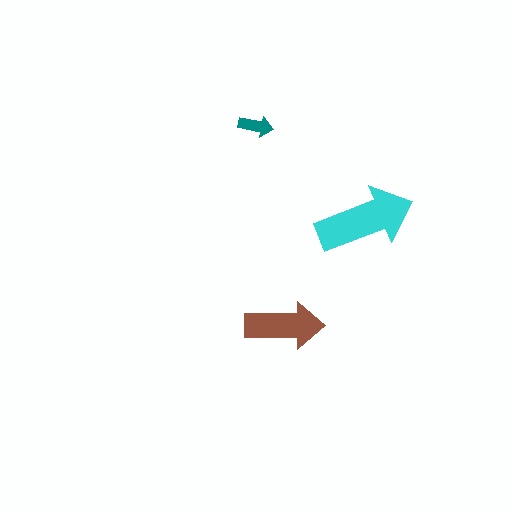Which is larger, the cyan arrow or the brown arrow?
The cyan one.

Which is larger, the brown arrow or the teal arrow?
The brown one.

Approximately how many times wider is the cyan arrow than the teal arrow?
About 3 times wider.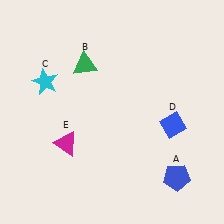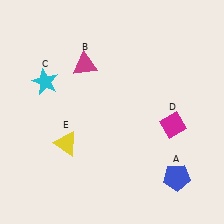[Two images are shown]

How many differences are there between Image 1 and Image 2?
There are 3 differences between the two images.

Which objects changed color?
B changed from green to magenta. D changed from blue to magenta. E changed from magenta to yellow.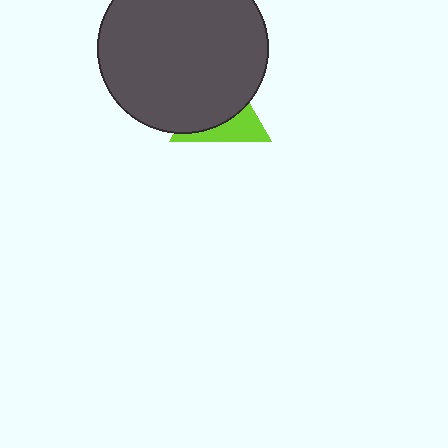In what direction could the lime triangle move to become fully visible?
The lime triangle could move down. That would shift it out from behind the dark gray circle entirely.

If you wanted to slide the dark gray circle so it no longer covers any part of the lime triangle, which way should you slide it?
Slide it up — that is the most direct way to separate the two shapes.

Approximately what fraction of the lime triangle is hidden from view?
Roughly 63% of the lime triangle is hidden behind the dark gray circle.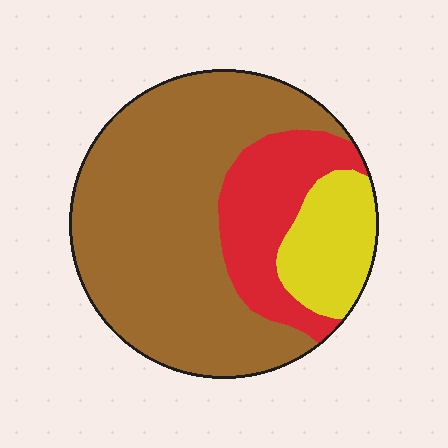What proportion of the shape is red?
Red covers roughly 20% of the shape.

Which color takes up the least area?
Yellow, at roughly 15%.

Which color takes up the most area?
Brown, at roughly 65%.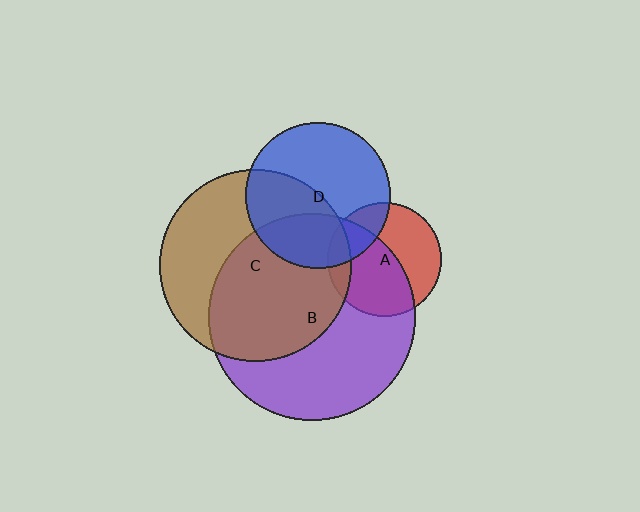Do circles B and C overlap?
Yes.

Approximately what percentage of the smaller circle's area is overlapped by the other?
Approximately 55%.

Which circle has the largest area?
Circle B (purple).